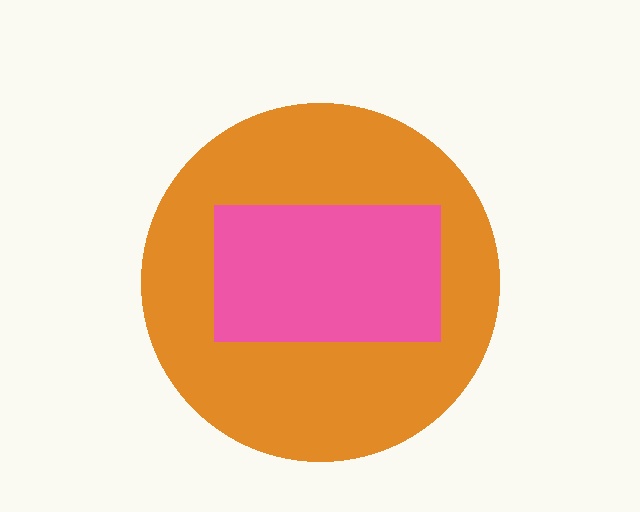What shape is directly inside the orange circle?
The pink rectangle.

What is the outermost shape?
The orange circle.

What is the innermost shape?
The pink rectangle.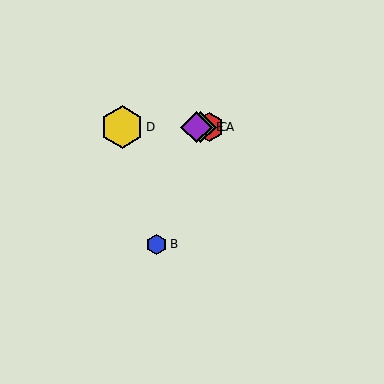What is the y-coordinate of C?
Object C is at y≈127.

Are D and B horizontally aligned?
No, D is at y≈127 and B is at y≈244.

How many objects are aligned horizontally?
4 objects (A, C, D, E) are aligned horizontally.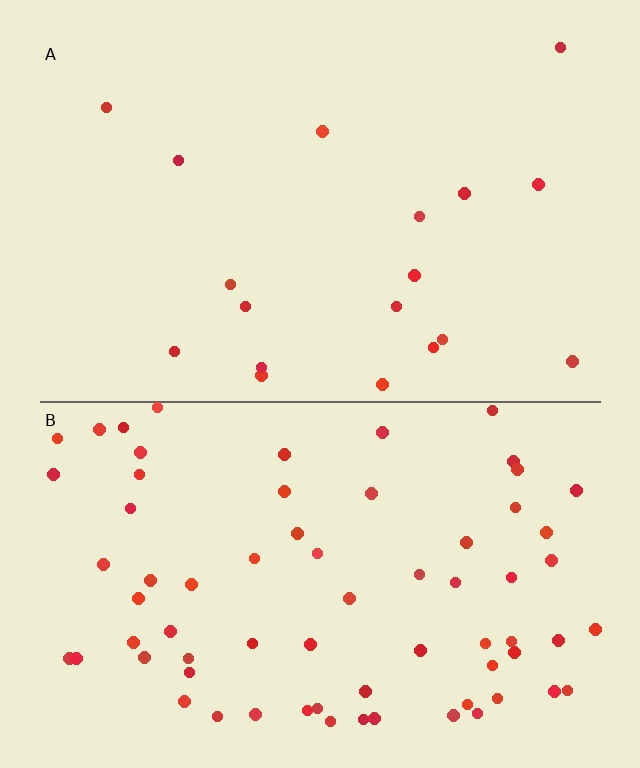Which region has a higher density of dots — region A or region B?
B (the bottom).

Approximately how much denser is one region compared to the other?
Approximately 3.8× — region B over region A.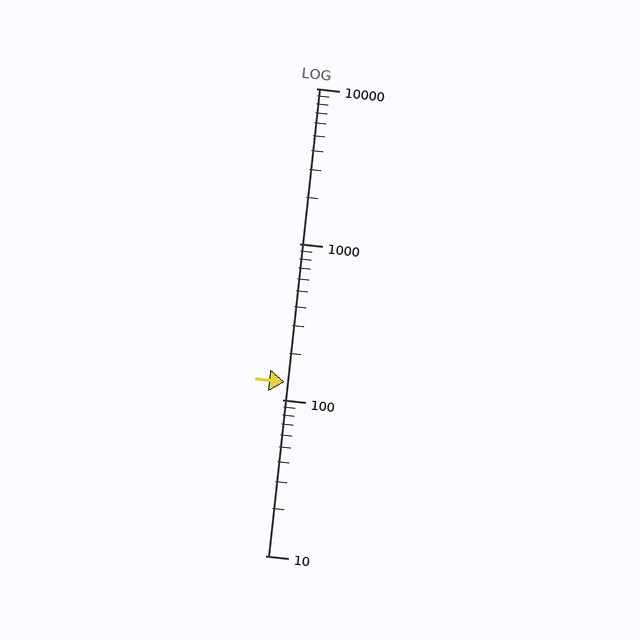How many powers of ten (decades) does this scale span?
The scale spans 3 decades, from 10 to 10000.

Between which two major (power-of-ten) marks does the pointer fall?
The pointer is between 100 and 1000.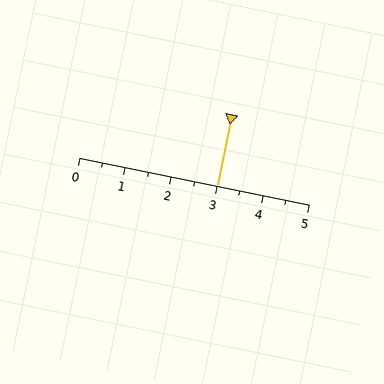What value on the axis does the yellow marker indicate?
The marker indicates approximately 3.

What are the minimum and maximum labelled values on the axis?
The axis runs from 0 to 5.